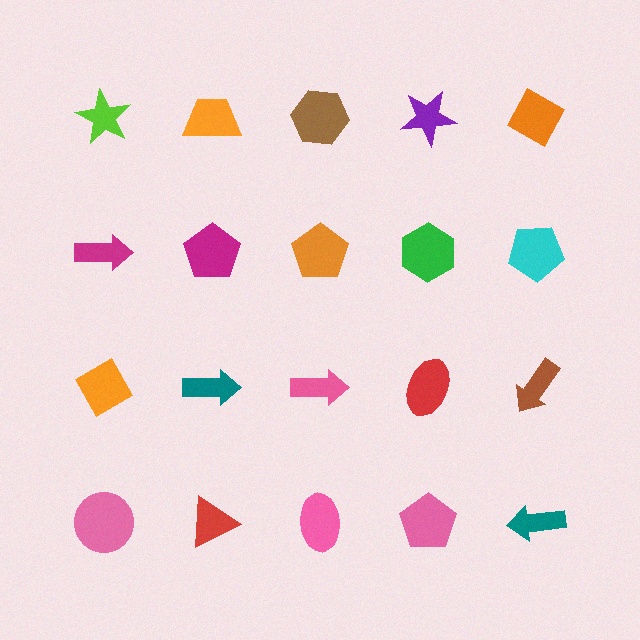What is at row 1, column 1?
A lime star.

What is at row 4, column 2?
A red triangle.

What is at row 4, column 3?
A pink ellipse.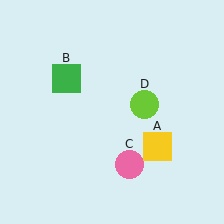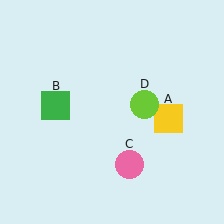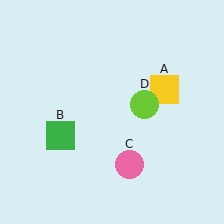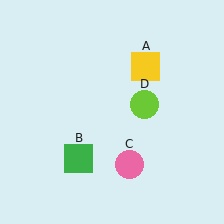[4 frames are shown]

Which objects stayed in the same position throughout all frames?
Pink circle (object C) and lime circle (object D) remained stationary.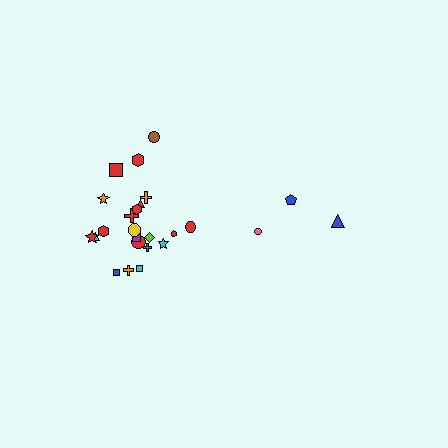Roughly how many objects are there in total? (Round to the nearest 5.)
Roughly 25 objects in total.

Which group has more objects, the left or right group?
The left group.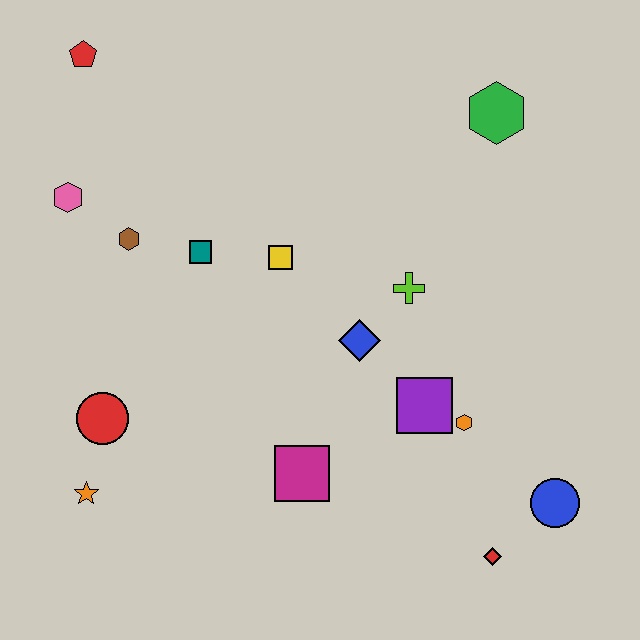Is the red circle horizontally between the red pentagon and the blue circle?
Yes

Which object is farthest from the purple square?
The red pentagon is farthest from the purple square.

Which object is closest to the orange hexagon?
The purple square is closest to the orange hexagon.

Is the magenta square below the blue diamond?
Yes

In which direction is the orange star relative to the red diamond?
The orange star is to the left of the red diamond.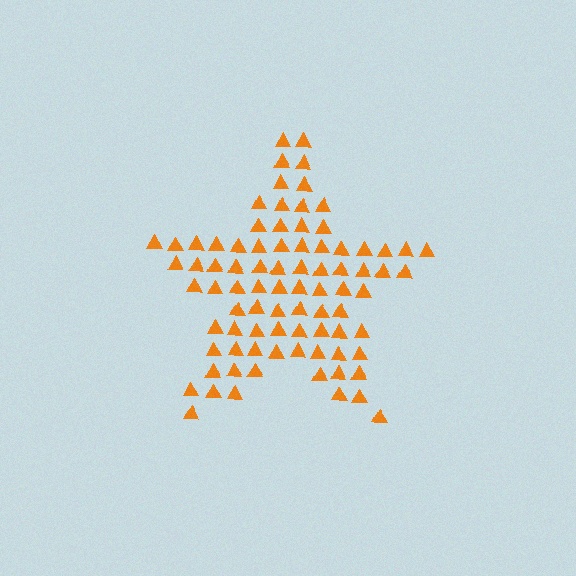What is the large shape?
The large shape is a star.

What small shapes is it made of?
It is made of small triangles.